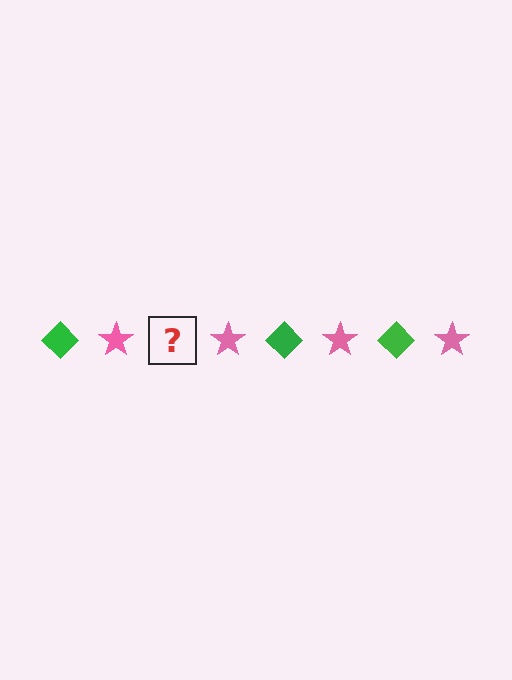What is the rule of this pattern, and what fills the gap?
The rule is that the pattern alternates between green diamond and pink star. The gap should be filled with a green diamond.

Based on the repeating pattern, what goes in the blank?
The blank should be a green diamond.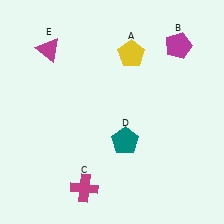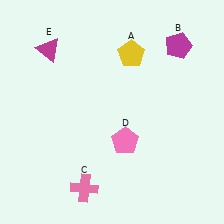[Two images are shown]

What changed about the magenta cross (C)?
In Image 1, C is magenta. In Image 2, it changed to pink.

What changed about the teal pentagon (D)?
In Image 1, D is teal. In Image 2, it changed to pink.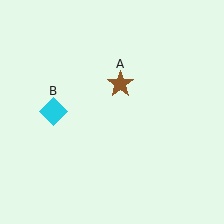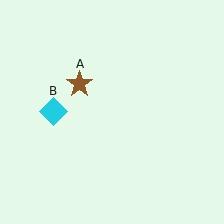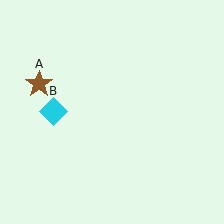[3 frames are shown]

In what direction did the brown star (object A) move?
The brown star (object A) moved left.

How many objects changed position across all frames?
1 object changed position: brown star (object A).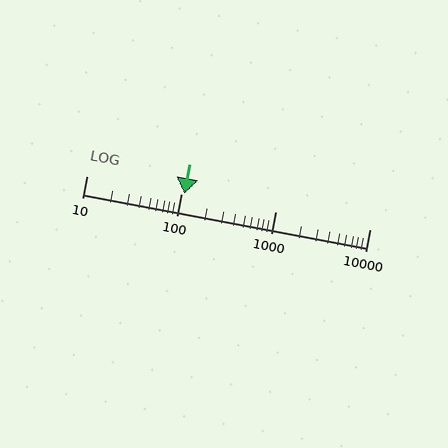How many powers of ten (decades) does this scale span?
The scale spans 3 decades, from 10 to 10000.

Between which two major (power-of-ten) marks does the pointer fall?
The pointer is between 100 and 1000.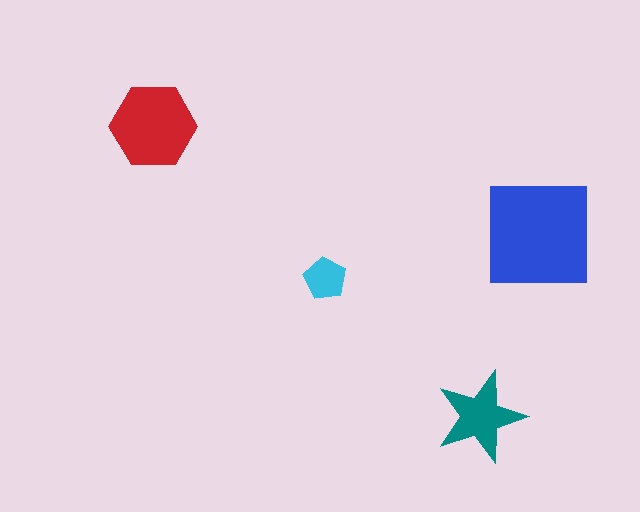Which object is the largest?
The blue square.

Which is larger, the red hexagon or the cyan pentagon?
The red hexagon.